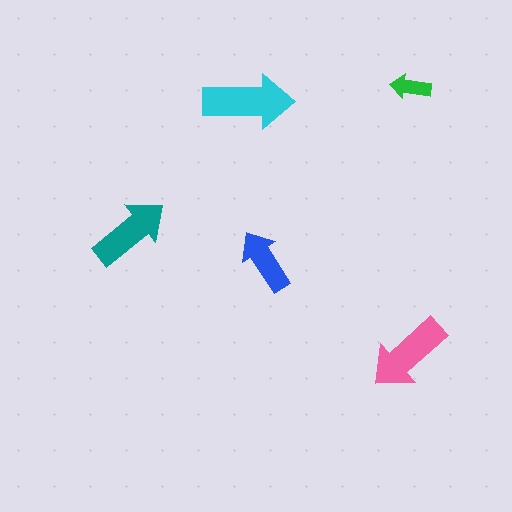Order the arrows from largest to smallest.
the cyan one, the pink one, the teal one, the blue one, the green one.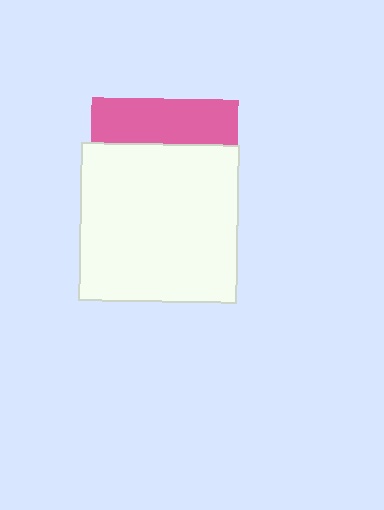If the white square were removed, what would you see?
You would see the complete pink square.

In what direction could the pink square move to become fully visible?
The pink square could move up. That would shift it out from behind the white square entirely.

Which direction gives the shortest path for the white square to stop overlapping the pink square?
Moving down gives the shortest separation.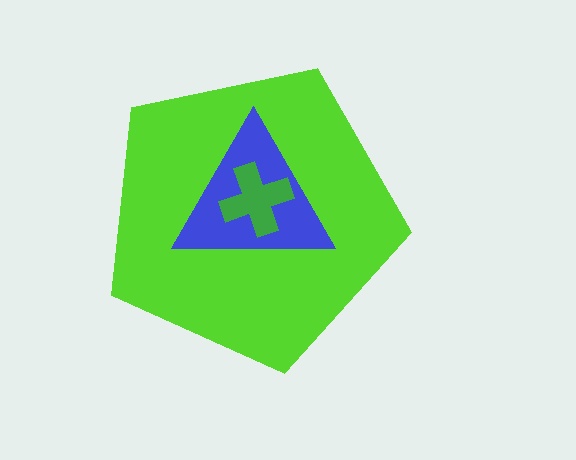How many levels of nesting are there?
3.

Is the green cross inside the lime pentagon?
Yes.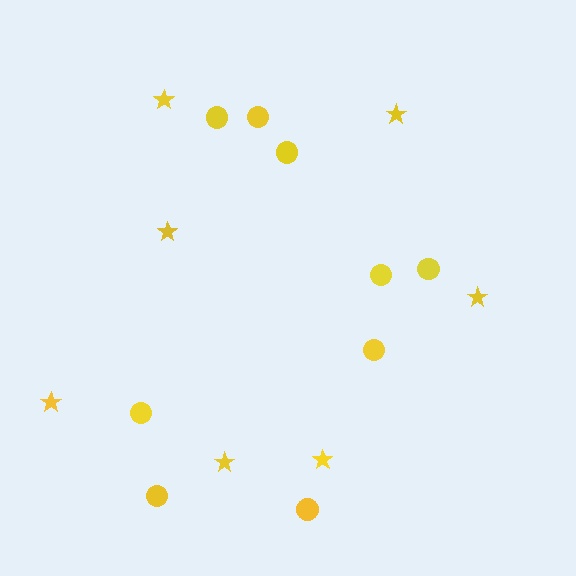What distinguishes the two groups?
There are 2 groups: one group of stars (7) and one group of circles (9).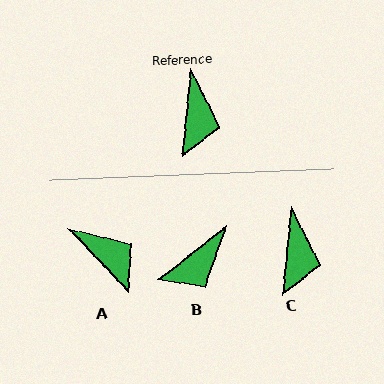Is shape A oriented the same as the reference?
No, it is off by about 49 degrees.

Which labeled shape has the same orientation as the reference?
C.